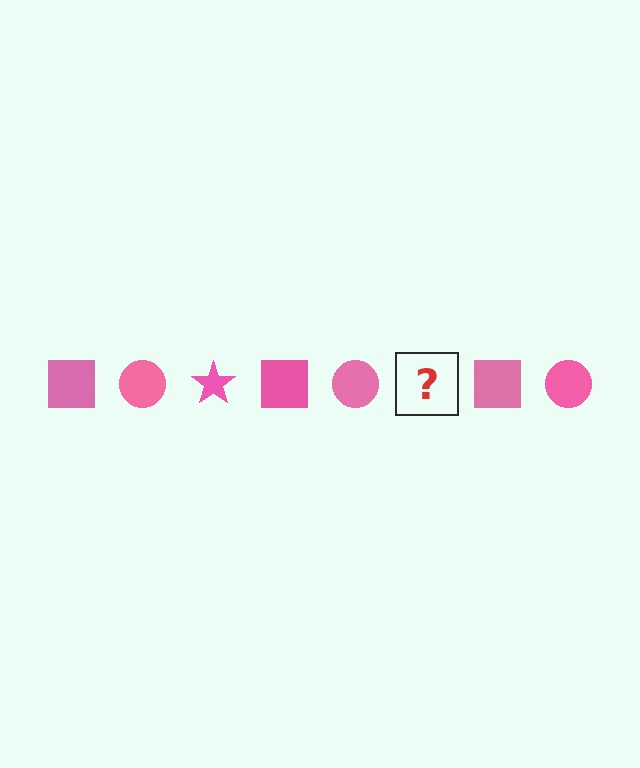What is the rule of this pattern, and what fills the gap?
The rule is that the pattern cycles through square, circle, star shapes in pink. The gap should be filled with a pink star.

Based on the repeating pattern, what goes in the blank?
The blank should be a pink star.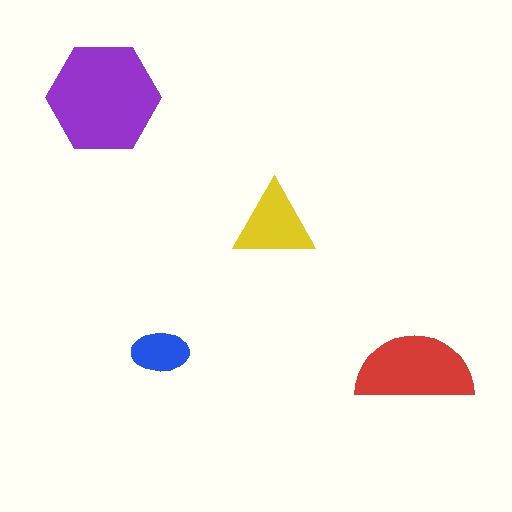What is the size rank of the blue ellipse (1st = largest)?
4th.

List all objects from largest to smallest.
The purple hexagon, the red semicircle, the yellow triangle, the blue ellipse.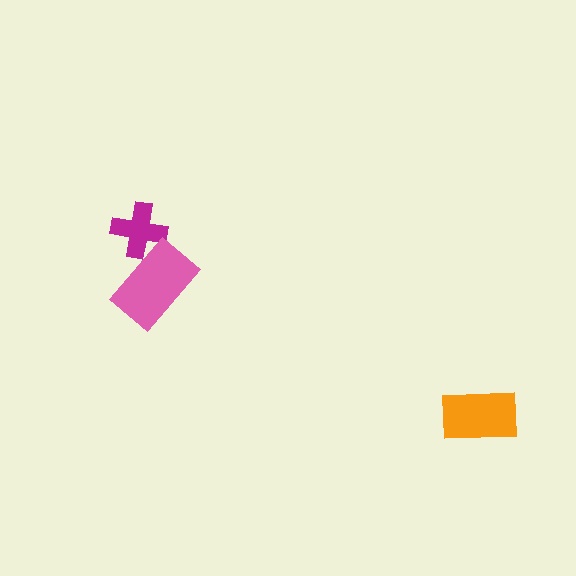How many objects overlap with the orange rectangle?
0 objects overlap with the orange rectangle.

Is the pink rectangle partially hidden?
No, no other shape covers it.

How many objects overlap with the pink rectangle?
1 object overlaps with the pink rectangle.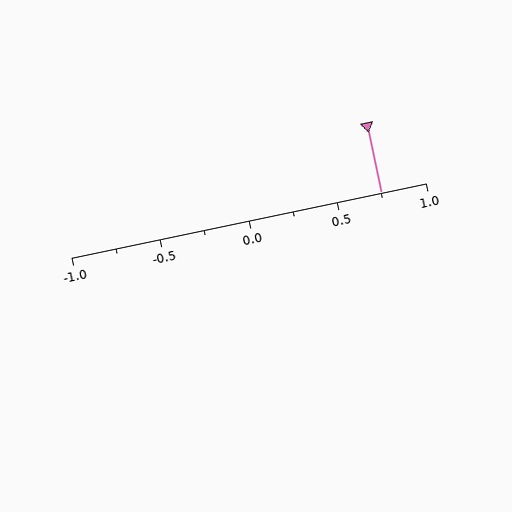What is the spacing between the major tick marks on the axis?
The major ticks are spaced 0.5 apart.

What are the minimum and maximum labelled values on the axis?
The axis runs from -1.0 to 1.0.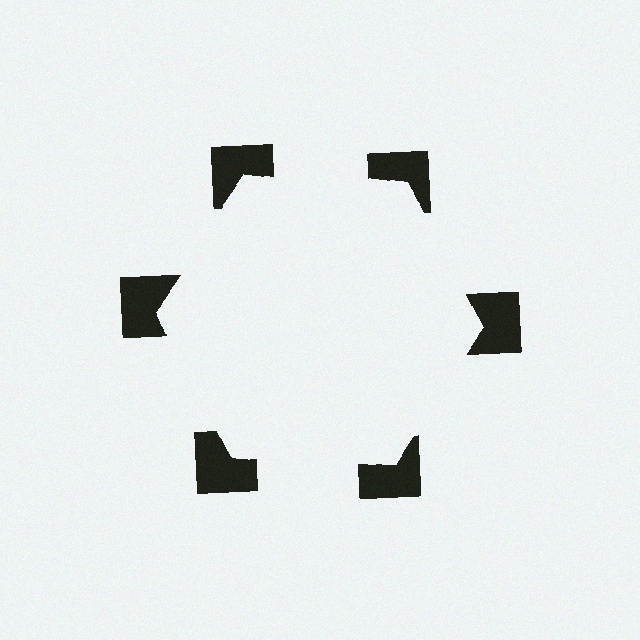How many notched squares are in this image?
There are 6 — one at each vertex of the illusory hexagon.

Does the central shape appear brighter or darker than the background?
It typically appears slightly brighter than the background, even though no actual brightness change is drawn.